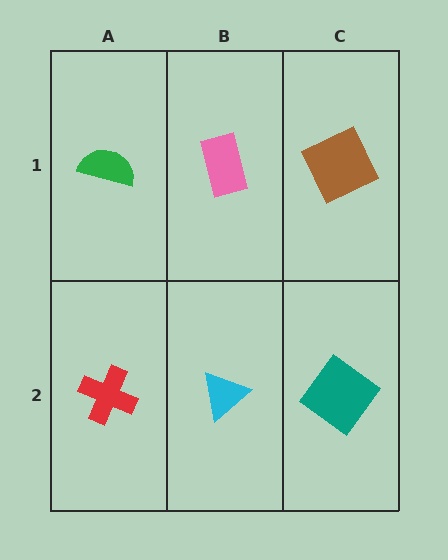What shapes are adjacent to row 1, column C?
A teal diamond (row 2, column C), a pink rectangle (row 1, column B).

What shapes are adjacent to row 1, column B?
A cyan triangle (row 2, column B), a green semicircle (row 1, column A), a brown square (row 1, column C).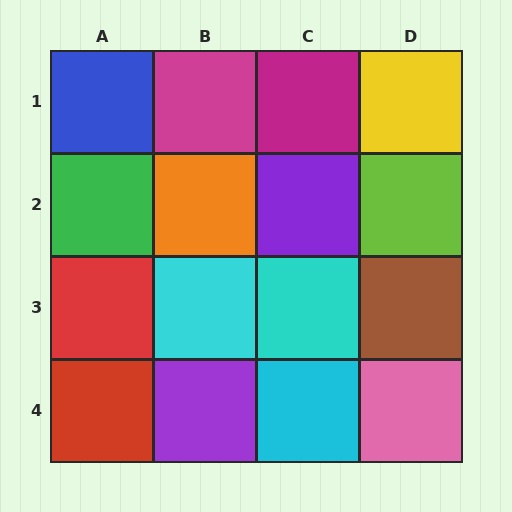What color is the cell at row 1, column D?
Yellow.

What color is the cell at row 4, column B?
Purple.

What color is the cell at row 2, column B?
Orange.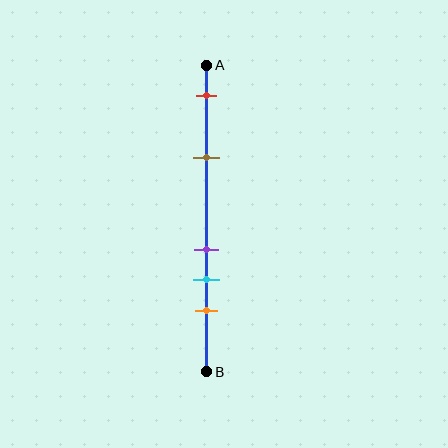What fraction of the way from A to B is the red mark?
The red mark is approximately 10% (0.1) of the way from A to B.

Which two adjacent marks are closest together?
The purple and cyan marks are the closest adjacent pair.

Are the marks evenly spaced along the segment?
No, the marks are not evenly spaced.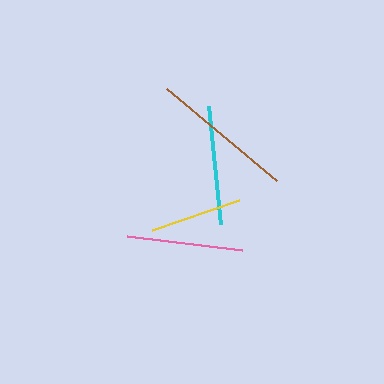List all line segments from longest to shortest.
From longest to shortest: brown, cyan, pink, yellow.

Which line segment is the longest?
The brown line is the longest at approximately 144 pixels.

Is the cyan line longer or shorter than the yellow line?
The cyan line is longer than the yellow line.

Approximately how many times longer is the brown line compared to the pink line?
The brown line is approximately 1.2 times the length of the pink line.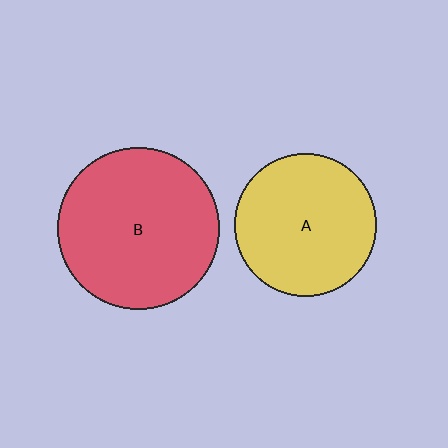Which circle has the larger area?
Circle B (red).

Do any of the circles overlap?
No, none of the circles overlap.